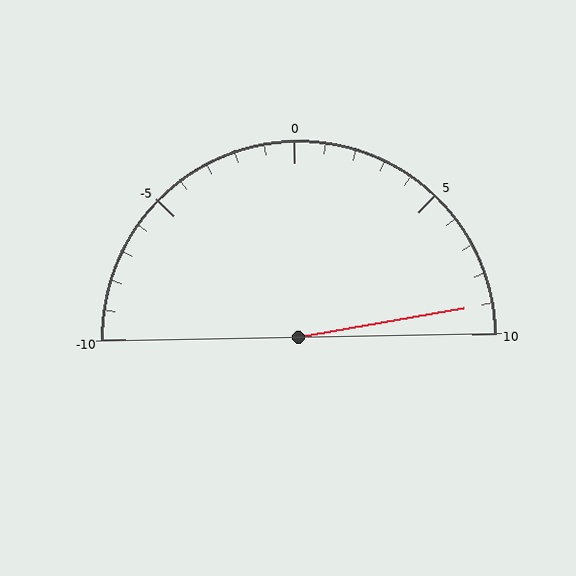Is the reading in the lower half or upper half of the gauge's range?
The reading is in the upper half of the range (-10 to 10).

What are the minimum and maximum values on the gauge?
The gauge ranges from -10 to 10.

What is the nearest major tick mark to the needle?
The nearest major tick mark is 10.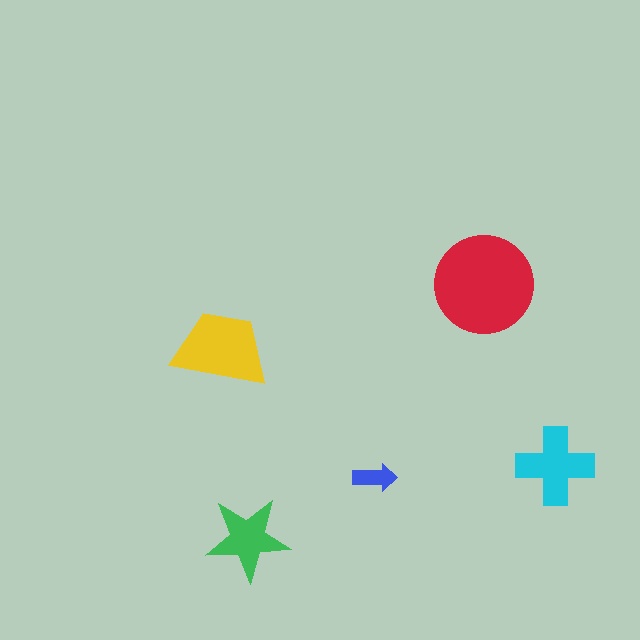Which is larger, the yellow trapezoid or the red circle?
The red circle.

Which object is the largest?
The red circle.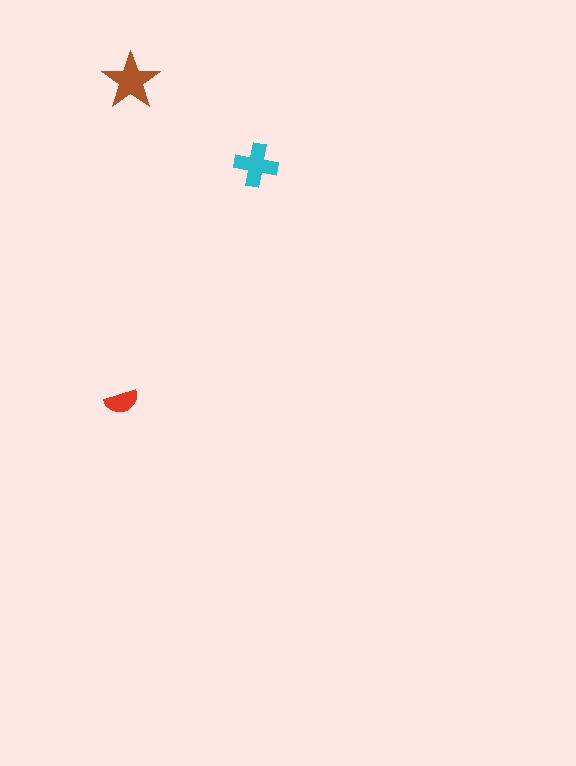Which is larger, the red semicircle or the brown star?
The brown star.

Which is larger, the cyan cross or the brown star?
The brown star.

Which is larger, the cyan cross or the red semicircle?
The cyan cross.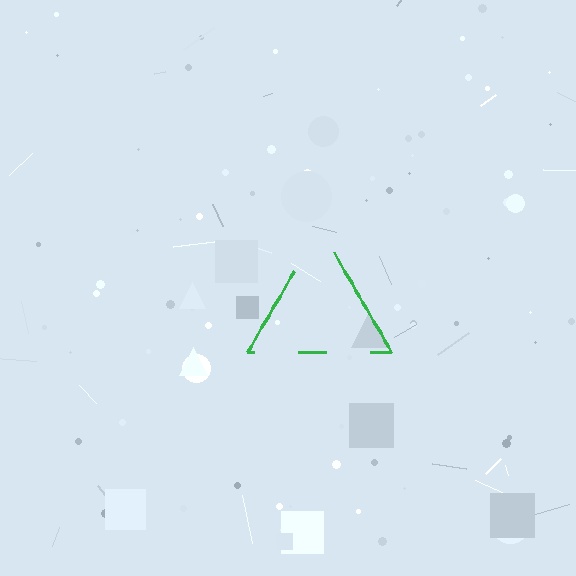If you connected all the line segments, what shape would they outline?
They would outline a triangle.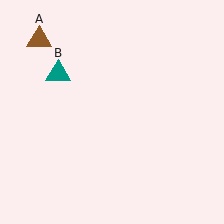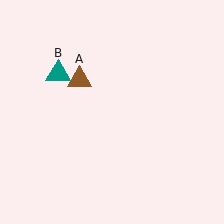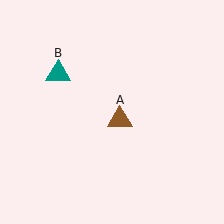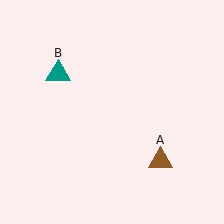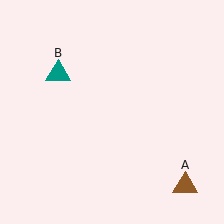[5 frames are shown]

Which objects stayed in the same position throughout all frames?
Teal triangle (object B) remained stationary.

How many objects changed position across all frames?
1 object changed position: brown triangle (object A).